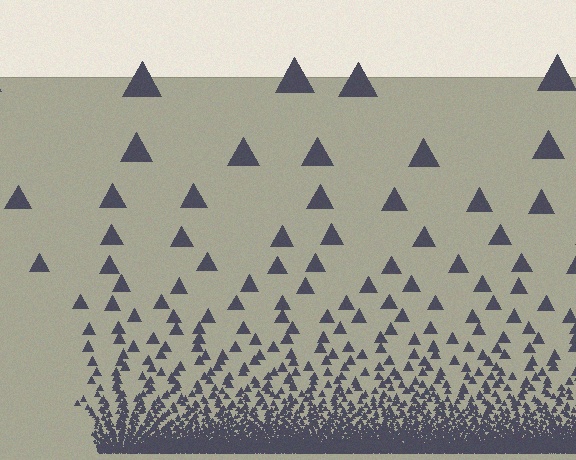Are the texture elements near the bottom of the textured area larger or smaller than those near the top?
Smaller. The gradient is inverted — elements near the bottom are smaller and denser.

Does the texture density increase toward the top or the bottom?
Density increases toward the bottom.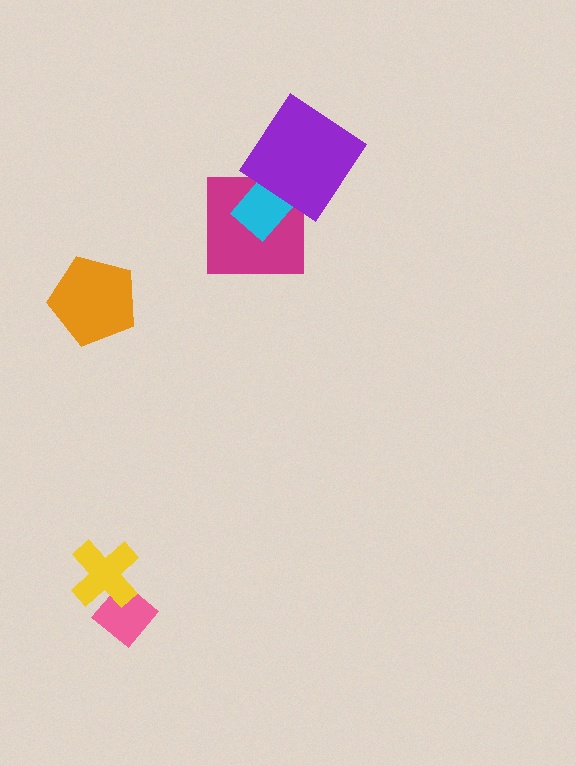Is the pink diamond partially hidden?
Yes, it is partially covered by another shape.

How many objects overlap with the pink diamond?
1 object overlaps with the pink diamond.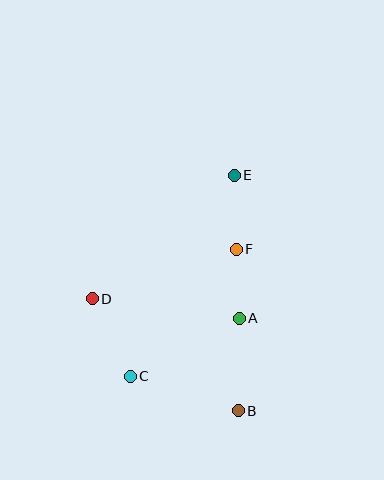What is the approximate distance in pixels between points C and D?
The distance between C and D is approximately 87 pixels.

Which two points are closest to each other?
Points A and F are closest to each other.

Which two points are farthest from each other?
Points B and E are farthest from each other.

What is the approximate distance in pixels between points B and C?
The distance between B and C is approximately 113 pixels.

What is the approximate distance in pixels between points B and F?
The distance between B and F is approximately 162 pixels.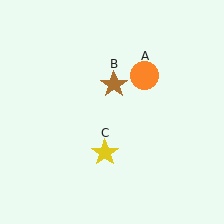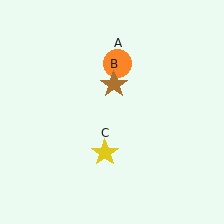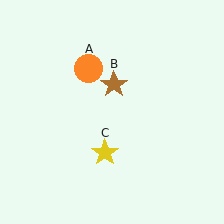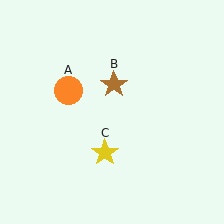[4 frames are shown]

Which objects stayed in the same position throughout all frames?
Brown star (object B) and yellow star (object C) remained stationary.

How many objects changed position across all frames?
1 object changed position: orange circle (object A).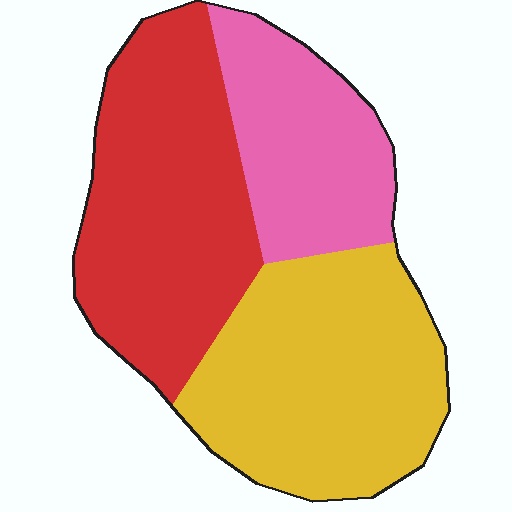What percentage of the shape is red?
Red covers 38% of the shape.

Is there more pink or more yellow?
Yellow.